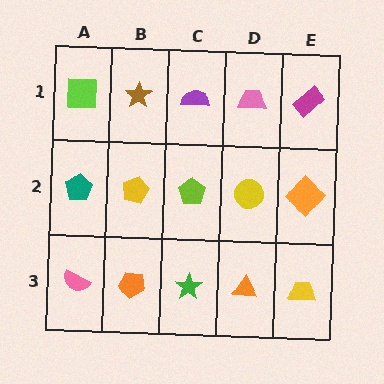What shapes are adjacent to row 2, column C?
A purple semicircle (row 1, column C), a green star (row 3, column C), a yellow pentagon (row 2, column B), a yellow circle (row 2, column D).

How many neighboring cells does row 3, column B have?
3.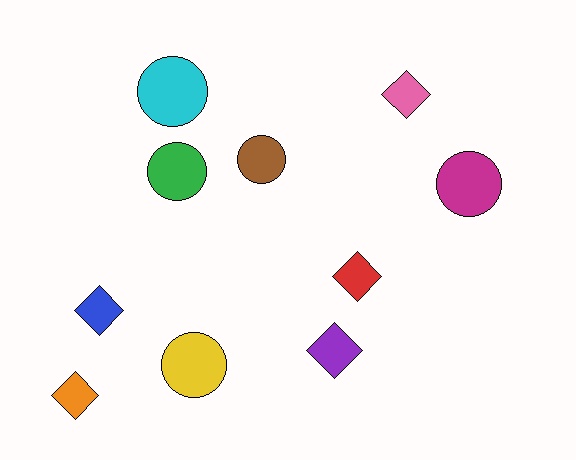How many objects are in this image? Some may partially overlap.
There are 10 objects.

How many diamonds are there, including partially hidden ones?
There are 5 diamonds.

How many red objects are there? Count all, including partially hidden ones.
There is 1 red object.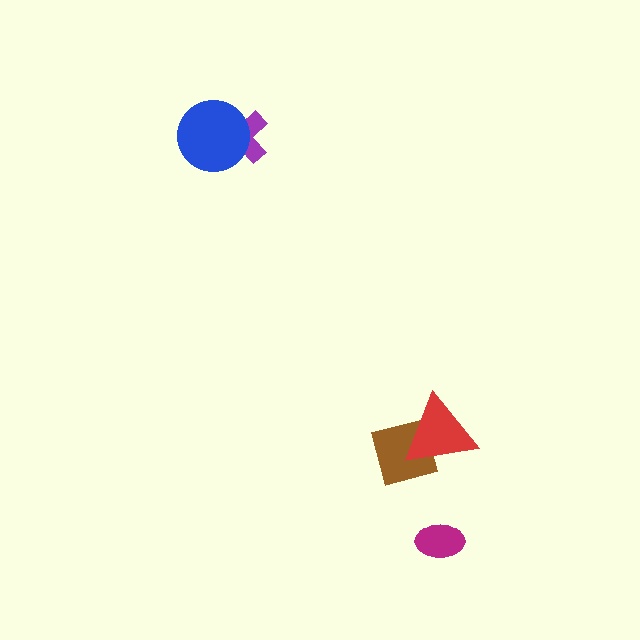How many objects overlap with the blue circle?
1 object overlaps with the blue circle.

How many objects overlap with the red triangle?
1 object overlaps with the red triangle.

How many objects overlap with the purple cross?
1 object overlaps with the purple cross.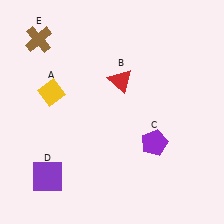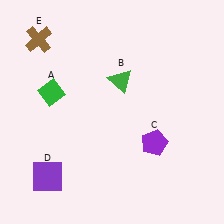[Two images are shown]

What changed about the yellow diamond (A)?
In Image 1, A is yellow. In Image 2, it changed to green.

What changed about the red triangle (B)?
In Image 1, B is red. In Image 2, it changed to green.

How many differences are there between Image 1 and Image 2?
There are 2 differences between the two images.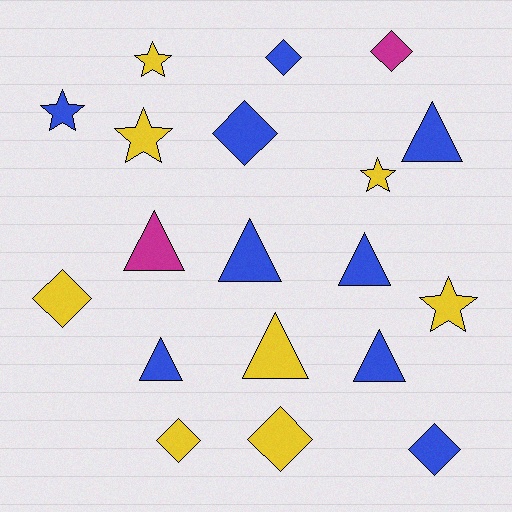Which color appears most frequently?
Blue, with 9 objects.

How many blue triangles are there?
There are 5 blue triangles.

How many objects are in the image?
There are 19 objects.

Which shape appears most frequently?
Triangle, with 7 objects.